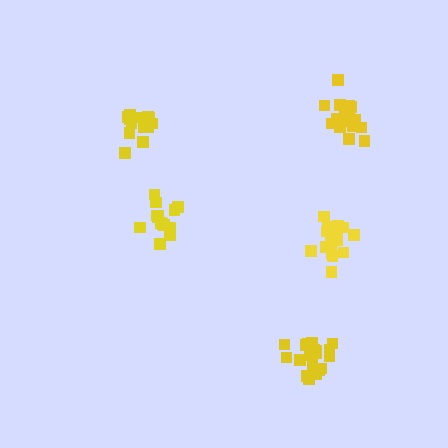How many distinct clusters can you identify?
There are 5 distinct clusters.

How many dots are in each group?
Group 1: 15 dots, Group 2: 17 dots, Group 3: 15 dots, Group 4: 18 dots, Group 5: 20 dots (85 total).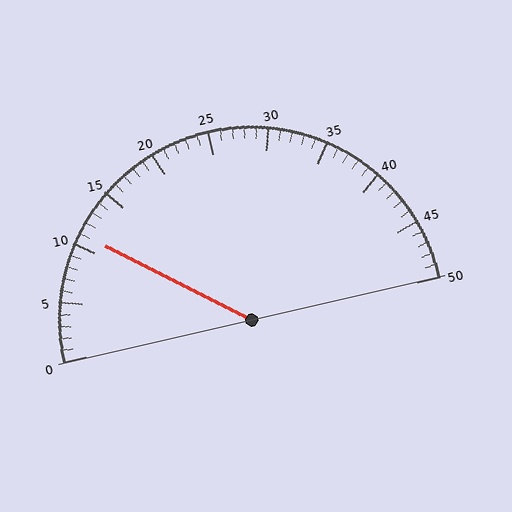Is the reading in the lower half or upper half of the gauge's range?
The reading is in the lower half of the range (0 to 50).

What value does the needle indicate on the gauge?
The needle indicates approximately 11.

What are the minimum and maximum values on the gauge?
The gauge ranges from 0 to 50.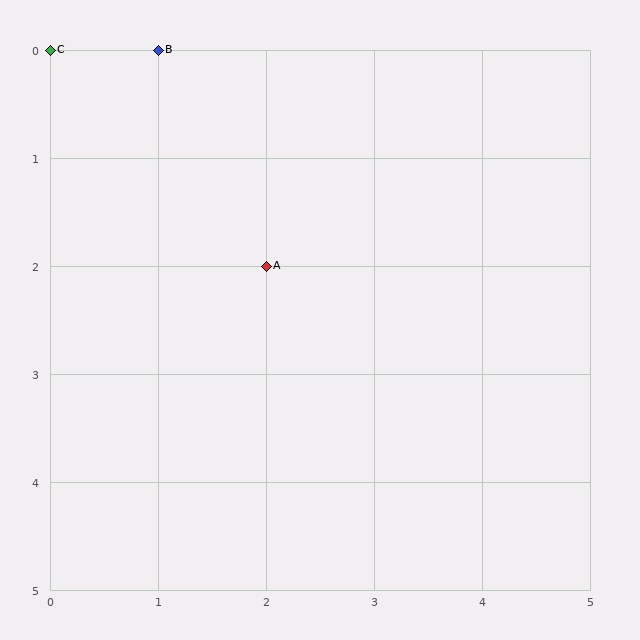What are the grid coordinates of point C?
Point C is at grid coordinates (0, 0).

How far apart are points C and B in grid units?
Points C and B are 1 column apart.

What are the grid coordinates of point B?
Point B is at grid coordinates (1, 0).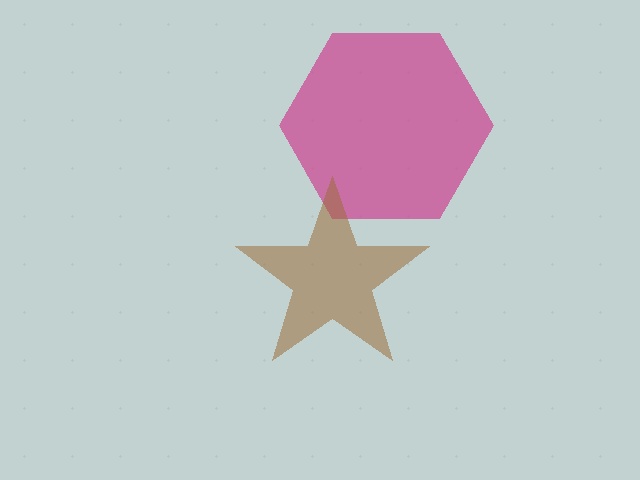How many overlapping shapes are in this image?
There are 2 overlapping shapes in the image.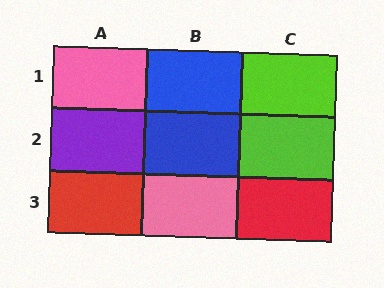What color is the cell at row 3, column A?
Red.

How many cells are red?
2 cells are red.